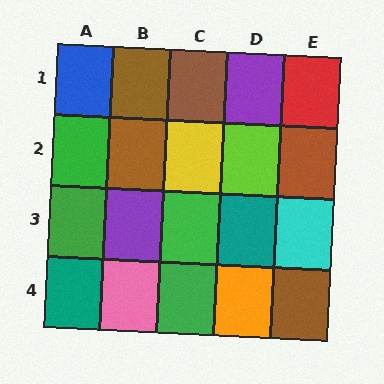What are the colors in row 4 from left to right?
Teal, pink, green, orange, brown.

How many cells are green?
4 cells are green.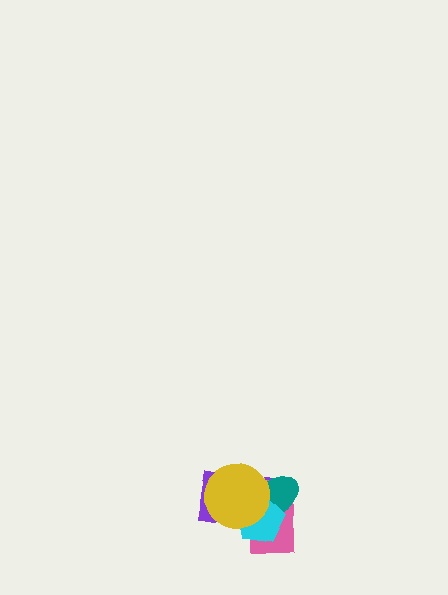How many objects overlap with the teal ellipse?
4 objects overlap with the teal ellipse.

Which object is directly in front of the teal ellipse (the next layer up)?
The cyan pentagon is directly in front of the teal ellipse.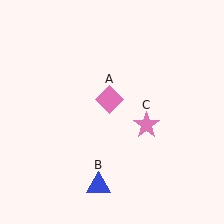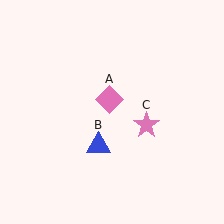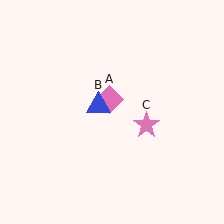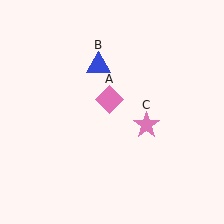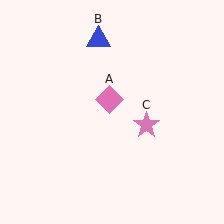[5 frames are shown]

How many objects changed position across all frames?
1 object changed position: blue triangle (object B).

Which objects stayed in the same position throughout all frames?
Pink diamond (object A) and pink star (object C) remained stationary.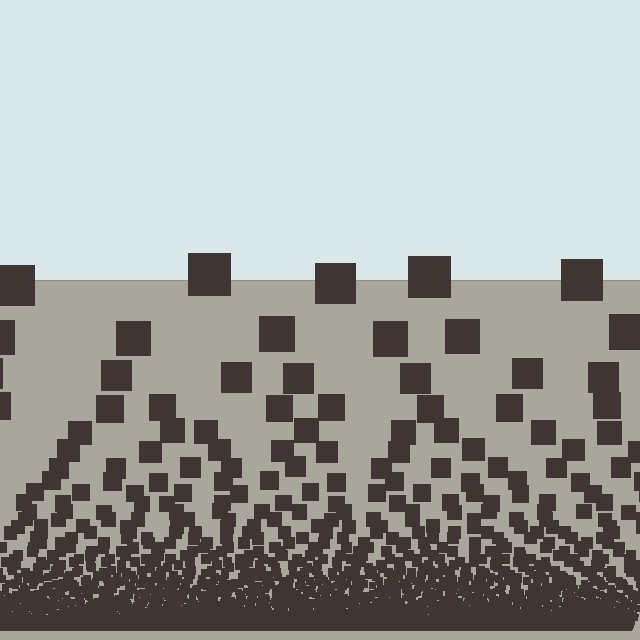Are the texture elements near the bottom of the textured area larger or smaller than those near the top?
Smaller. The gradient is inverted — elements near the bottom are smaller and denser.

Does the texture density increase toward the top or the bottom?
Density increases toward the bottom.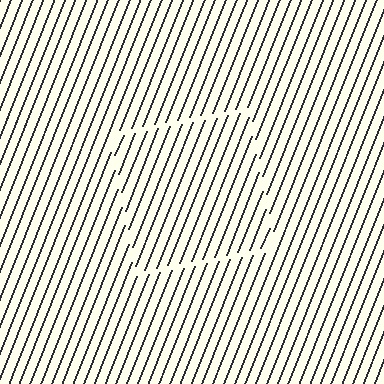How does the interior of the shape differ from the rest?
The interior of the shape contains the same grating, shifted by half a period — the contour is defined by the phase discontinuity where line-ends from the inner and outer gratings abut.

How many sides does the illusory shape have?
4 sides — the line-ends trace a square.